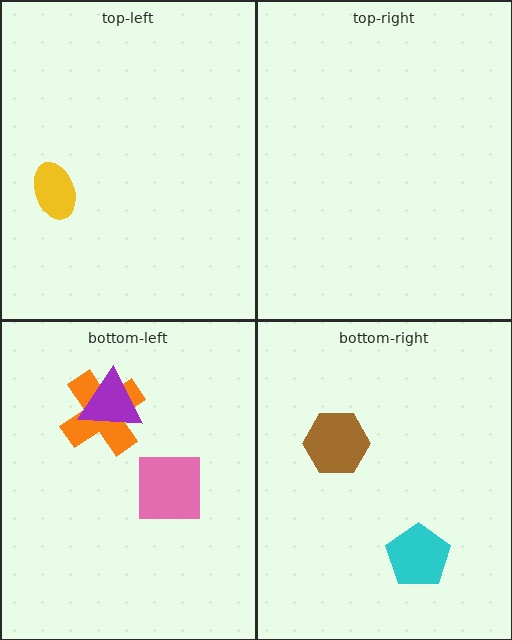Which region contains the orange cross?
The bottom-left region.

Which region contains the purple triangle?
The bottom-left region.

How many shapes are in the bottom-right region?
2.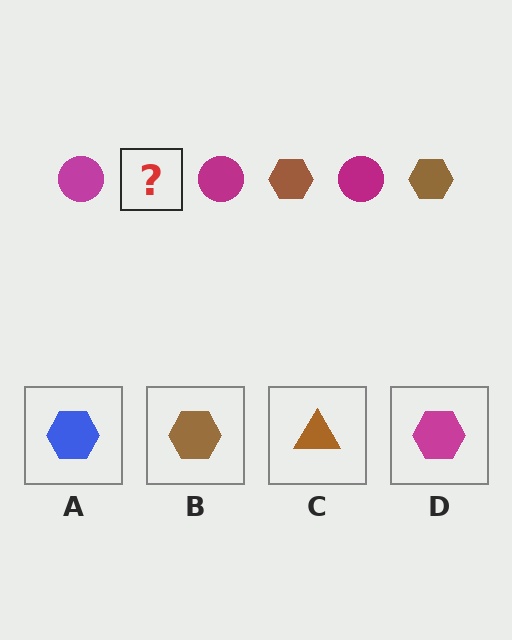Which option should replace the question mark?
Option B.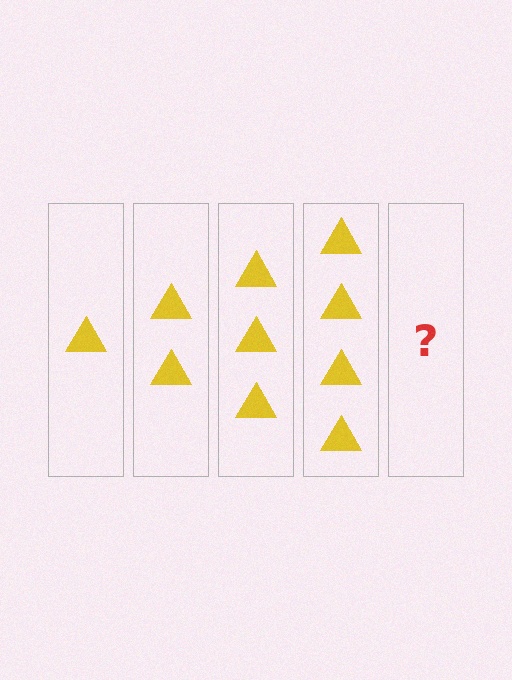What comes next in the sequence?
The next element should be 5 triangles.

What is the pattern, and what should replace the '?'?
The pattern is that each step adds one more triangle. The '?' should be 5 triangles.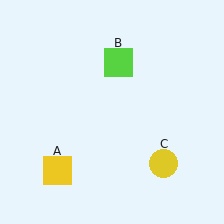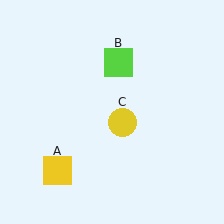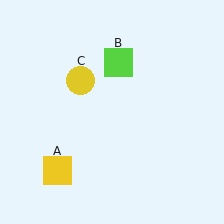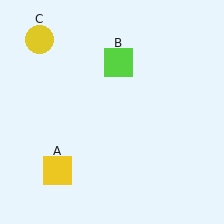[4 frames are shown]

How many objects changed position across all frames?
1 object changed position: yellow circle (object C).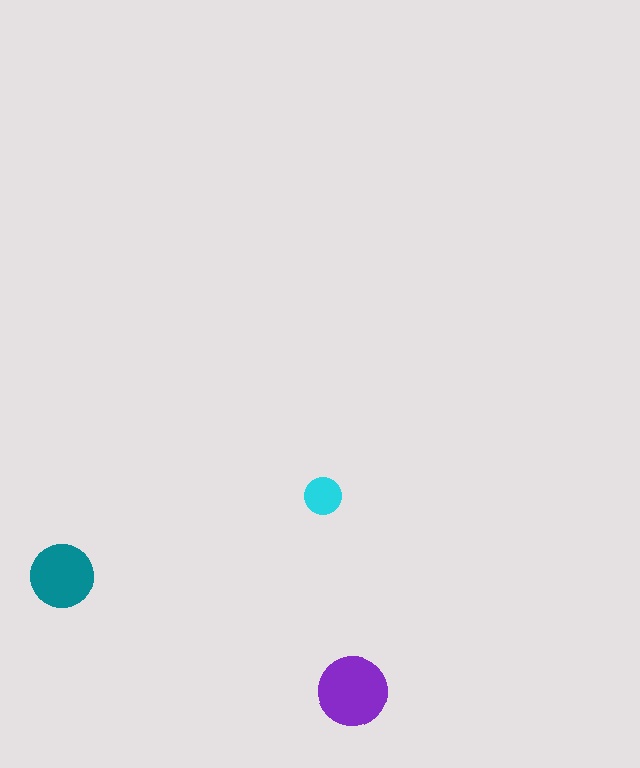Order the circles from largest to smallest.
the purple one, the teal one, the cyan one.